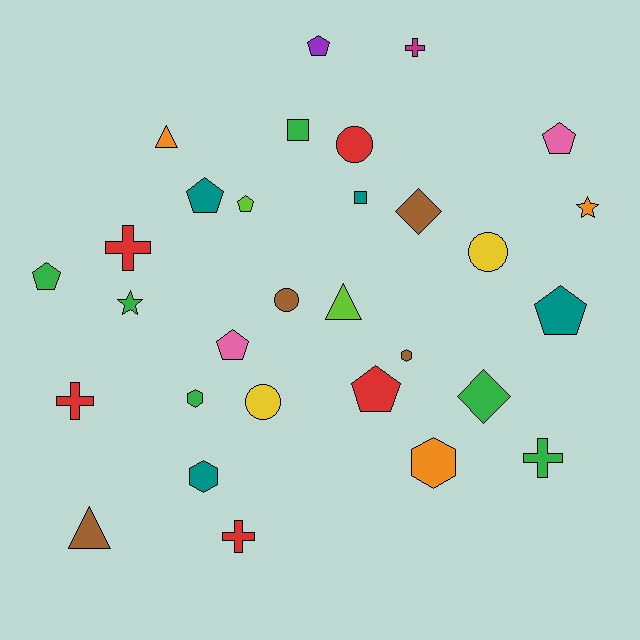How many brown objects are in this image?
There are 4 brown objects.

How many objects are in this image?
There are 30 objects.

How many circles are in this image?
There are 4 circles.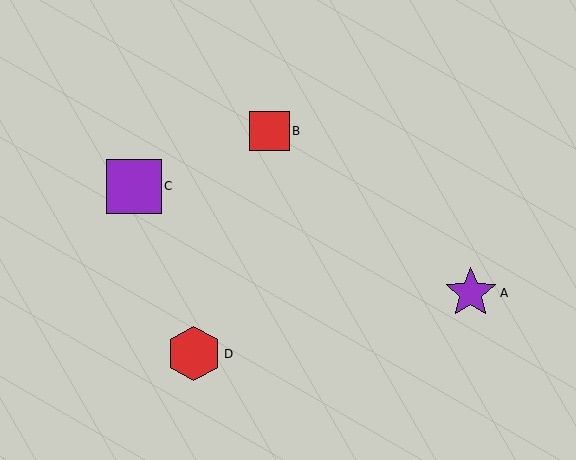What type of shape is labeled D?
Shape D is a red hexagon.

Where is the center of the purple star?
The center of the purple star is at (471, 293).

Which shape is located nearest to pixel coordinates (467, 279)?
The purple star (labeled A) at (471, 293) is nearest to that location.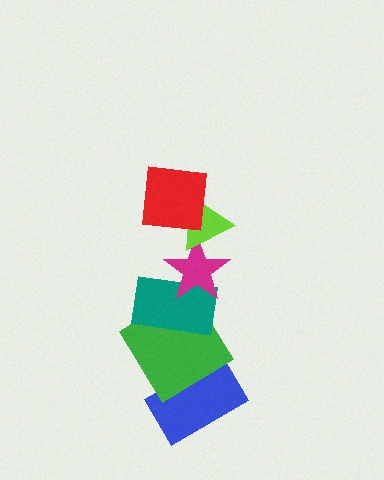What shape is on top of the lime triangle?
The red square is on top of the lime triangle.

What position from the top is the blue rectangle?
The blue rectangle is 6th from the top.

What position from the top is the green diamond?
The green diamond is 5th from the top.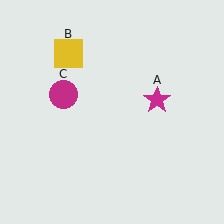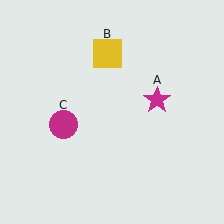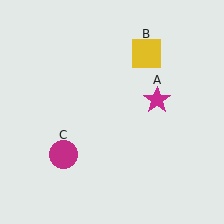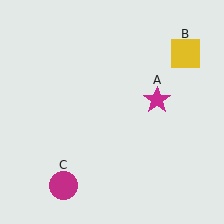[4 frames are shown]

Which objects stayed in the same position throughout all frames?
Magenta star (object A) remained stationary.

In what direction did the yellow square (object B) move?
The yellow square (object B) moved right.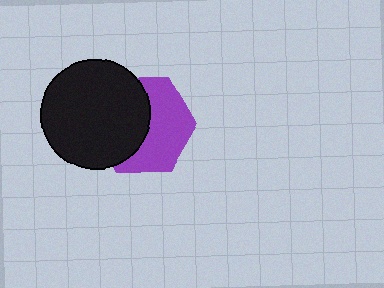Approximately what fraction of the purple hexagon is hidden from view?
Roughly 49% of the purple hexagon is hidden behind the black circle.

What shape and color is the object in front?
The object in front is a black circle.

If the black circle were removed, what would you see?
You would see the complete purple hexagon.